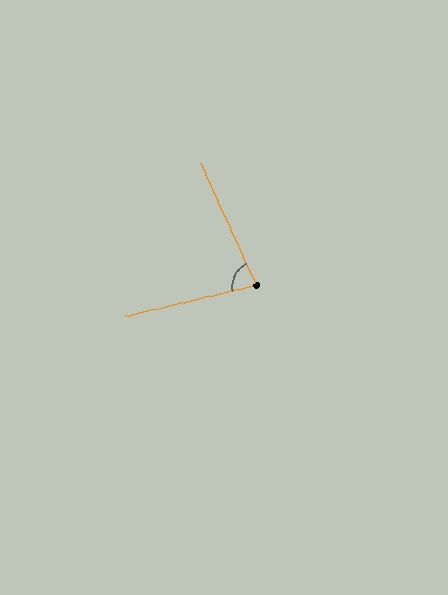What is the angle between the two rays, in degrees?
Approximately 79 degrees.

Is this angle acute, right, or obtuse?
It is acute.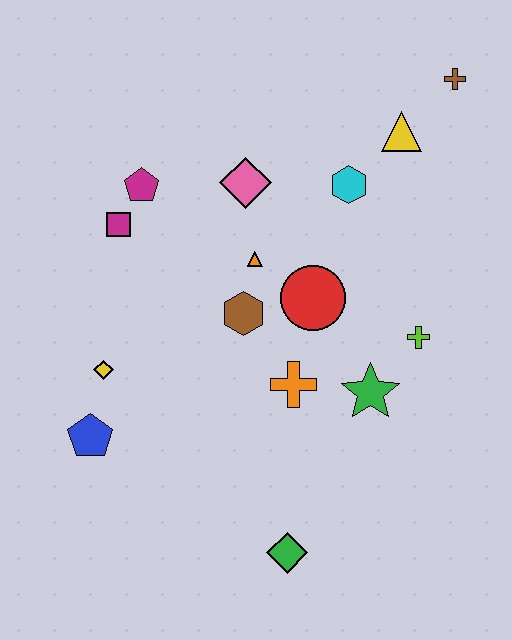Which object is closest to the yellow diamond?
The blue pentagon is closest to the yellow diamond.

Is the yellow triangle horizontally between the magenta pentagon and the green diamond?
No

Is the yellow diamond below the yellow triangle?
Yes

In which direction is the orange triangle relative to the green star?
The orange triangle is above the green star.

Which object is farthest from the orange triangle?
The green diamond is farthest from the orange triangle.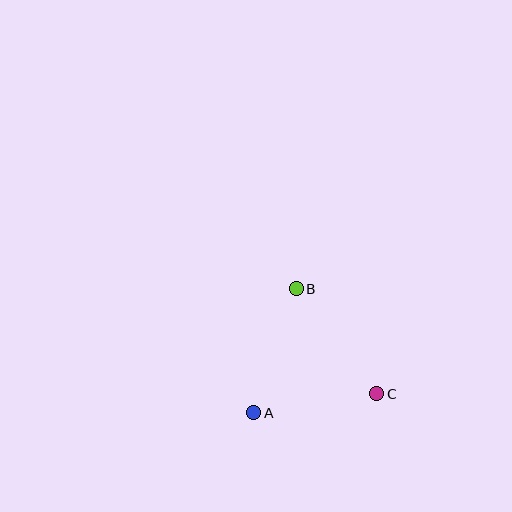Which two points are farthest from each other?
Points B and C are farthest from each other.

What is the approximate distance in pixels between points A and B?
The distance between A and B is approximately 131 pixels.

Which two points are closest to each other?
Points A and C are closest to each other.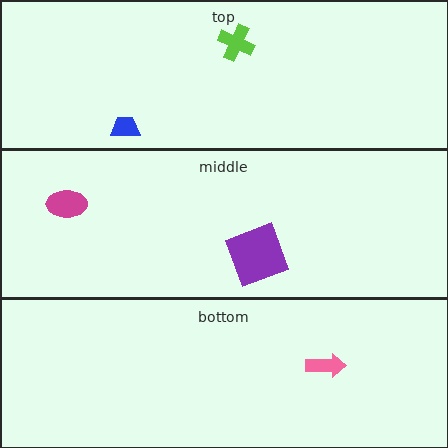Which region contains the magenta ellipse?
The middle region.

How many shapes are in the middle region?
2.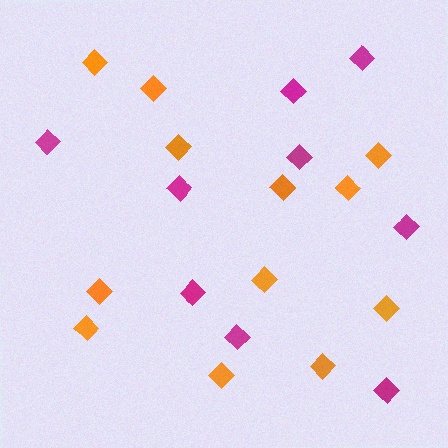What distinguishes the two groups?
There are 2 groups: one group of magenta diamonds (9) and one group of orange diamonds (12).